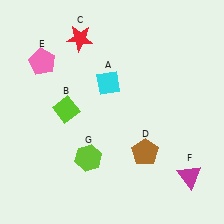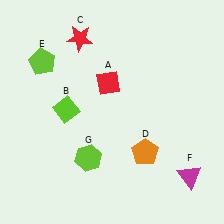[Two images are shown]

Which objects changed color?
A changed from cyan to red. D changed from brown to orange. E changed from pink to lime.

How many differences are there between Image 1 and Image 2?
There are 3 differences between the two images.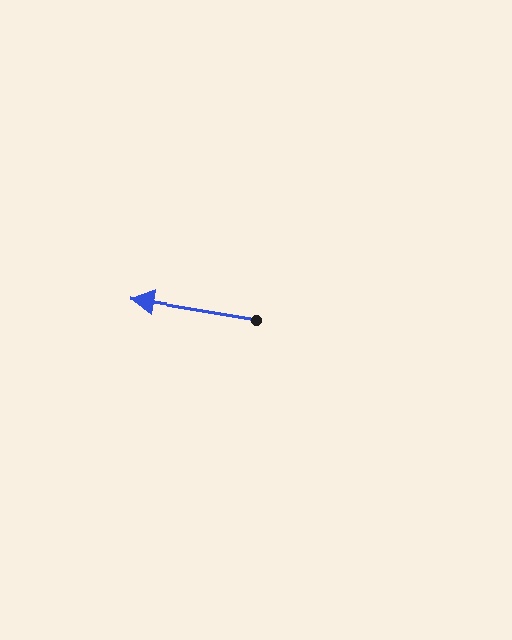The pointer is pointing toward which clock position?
Roughly 9 o'clock.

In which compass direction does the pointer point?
West.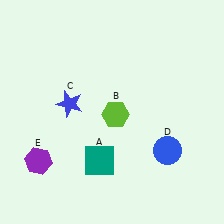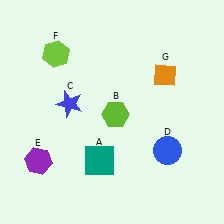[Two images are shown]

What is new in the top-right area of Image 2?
An orange diamond (G) was added in the top-right area of Image 2.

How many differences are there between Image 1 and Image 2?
There are 2 differences between the two images.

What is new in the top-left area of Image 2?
A lime hexagon (F) was added in the top-left area of Image 2.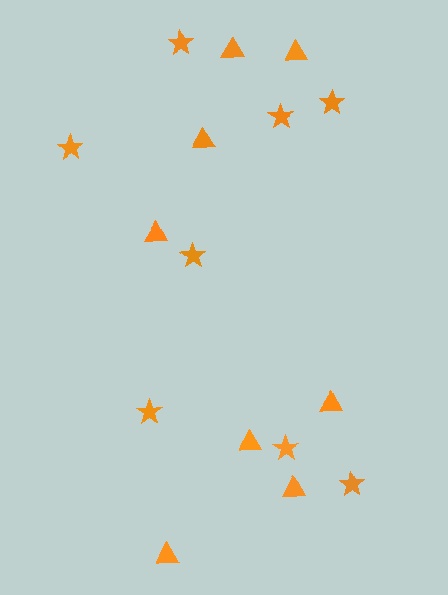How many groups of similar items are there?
There are 2 groups: one group of triangles (8) and one group of stars (8).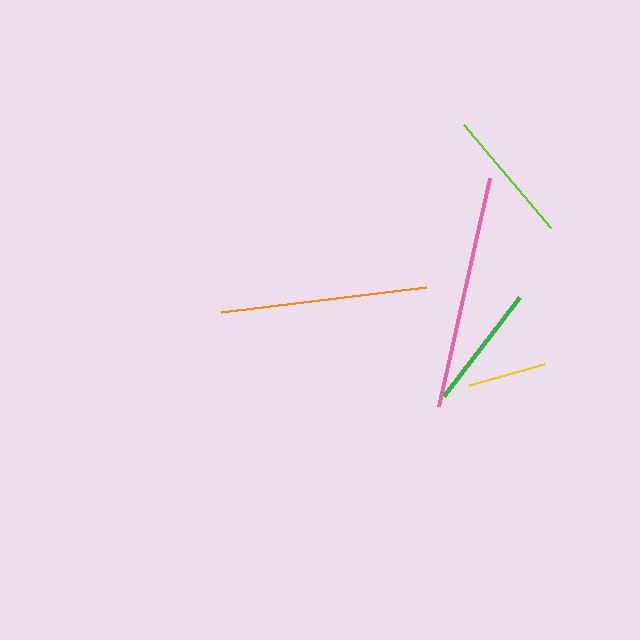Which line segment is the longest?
The pink line is the longest at approximately 233 pixels.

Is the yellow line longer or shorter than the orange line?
The orange line is longer than the yellow line.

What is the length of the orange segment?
The orange segment is approximately 207 pixels long.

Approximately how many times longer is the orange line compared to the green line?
The orange line is approximately 1.7 times the length of the green line.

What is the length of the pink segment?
The pink segment is approximately 233 pixels long.